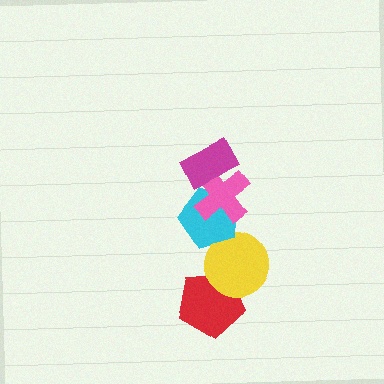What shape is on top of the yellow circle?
The cyan pentagon is on top of the yellow circle.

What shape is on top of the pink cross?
The magenta rectangle is on top of the pink cross.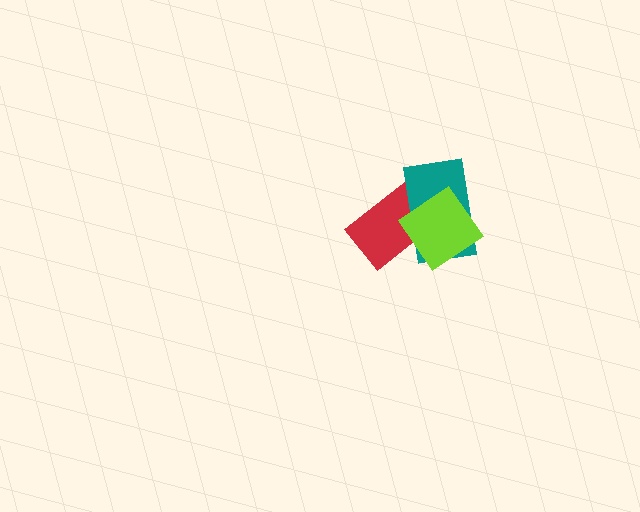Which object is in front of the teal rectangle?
The lime diamond is in front of the teal rectangle.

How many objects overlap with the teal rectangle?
2 objects overlap with the teal rectangle.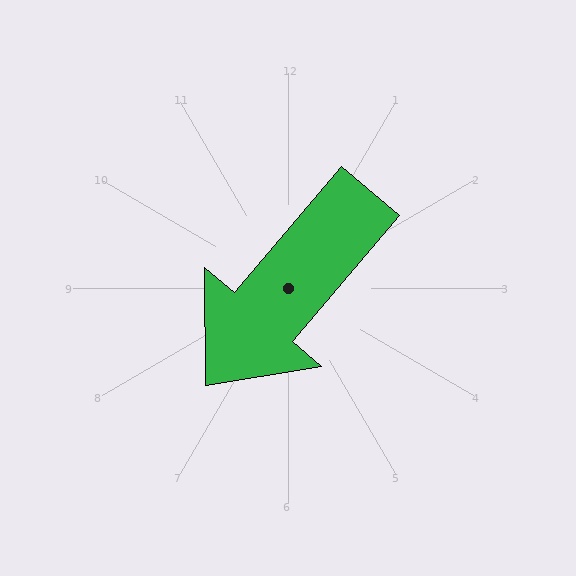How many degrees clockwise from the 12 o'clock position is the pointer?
Approximately 220 degrees.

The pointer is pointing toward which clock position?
Roughly 7 o'clock.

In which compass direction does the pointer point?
Southwest.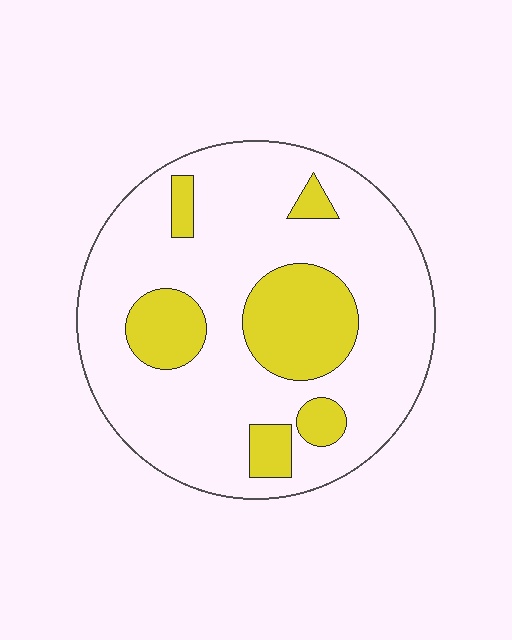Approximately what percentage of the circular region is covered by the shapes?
Approximately 25%.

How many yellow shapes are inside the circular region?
6.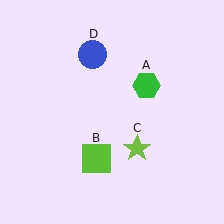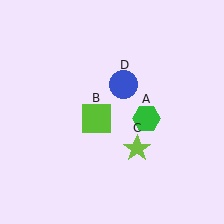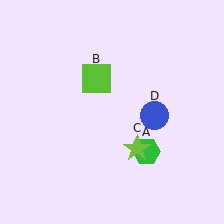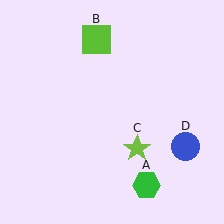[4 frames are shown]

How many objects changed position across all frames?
3 objects changed position: green hexagon (object A), lime square (object B), blue circle (object D).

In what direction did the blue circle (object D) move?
The blue circle (object D) moved down and to the right.